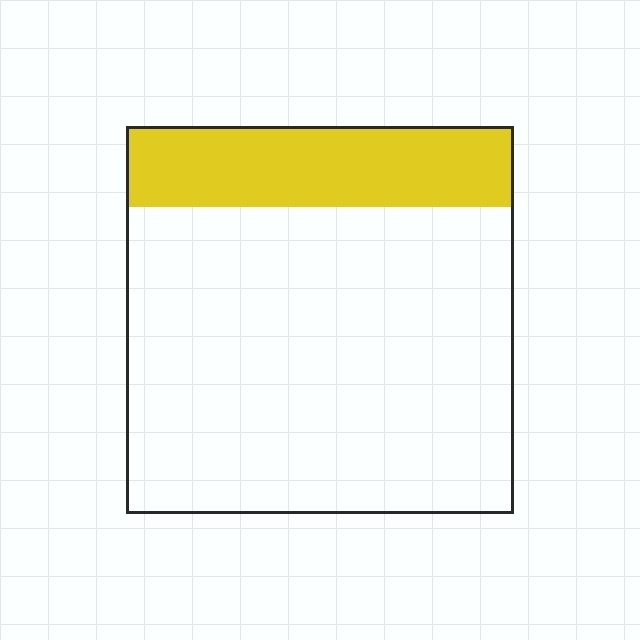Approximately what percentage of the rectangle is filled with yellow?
Approximately 20%.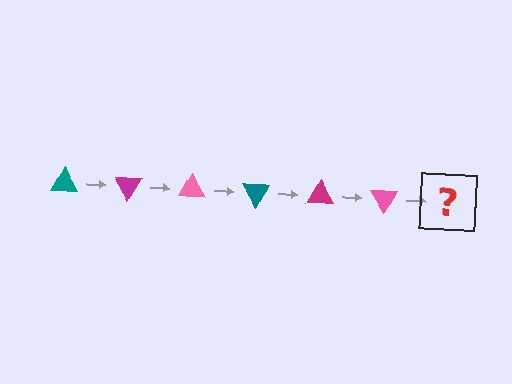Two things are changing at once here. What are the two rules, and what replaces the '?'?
The two rules are that it rotates 60 degrees each step and the color cycles through teal, magenta, and pink. The '?' should be a teal triangle, rotated 360 degrees from the start.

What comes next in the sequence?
The next element should be a teal triangle, rotated 360 degrees from the start.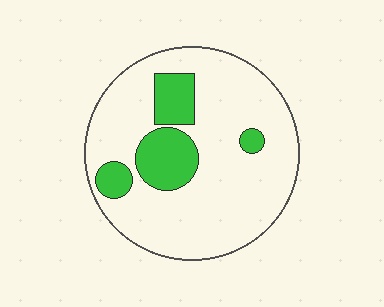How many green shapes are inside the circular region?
4.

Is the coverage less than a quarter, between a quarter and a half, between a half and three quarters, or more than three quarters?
Less than a quarter.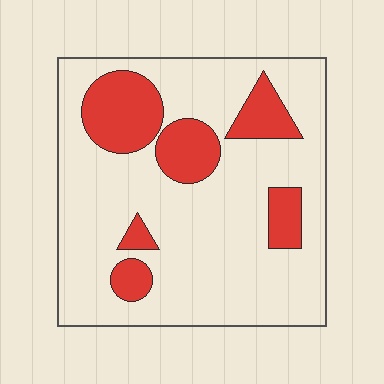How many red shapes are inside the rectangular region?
6.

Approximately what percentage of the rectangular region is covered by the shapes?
Approximately 20%.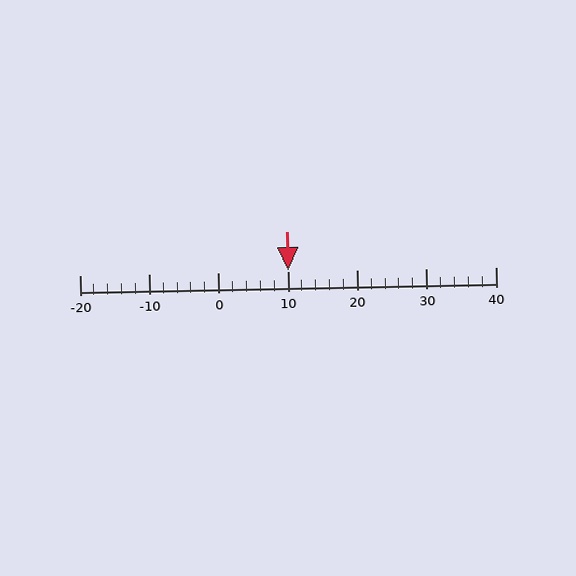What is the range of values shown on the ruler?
The ruler shows values from -20 to 40.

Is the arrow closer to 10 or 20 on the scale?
The arrow is closer to 10.